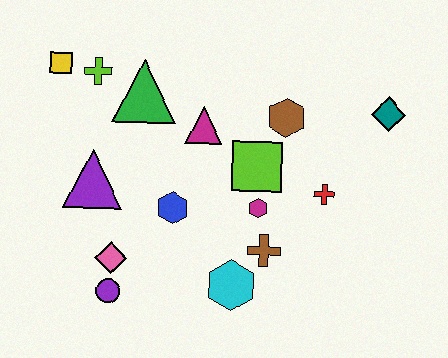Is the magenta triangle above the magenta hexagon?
Yes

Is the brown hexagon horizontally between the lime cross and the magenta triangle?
No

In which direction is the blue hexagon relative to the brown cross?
The blue hexagon is to the left of the brown cross.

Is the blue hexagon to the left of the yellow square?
No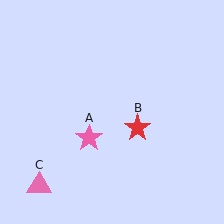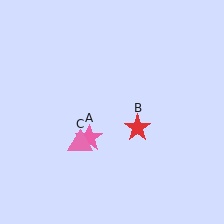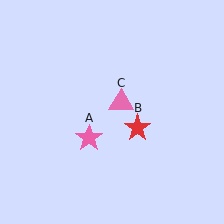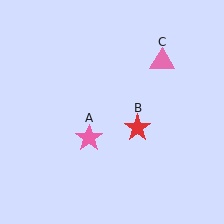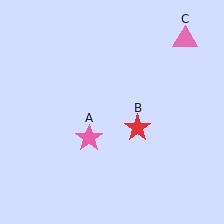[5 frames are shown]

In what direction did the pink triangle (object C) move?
The pink triangle (object C) moved up and to the right.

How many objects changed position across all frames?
1 object changed position: pink triangle (object C).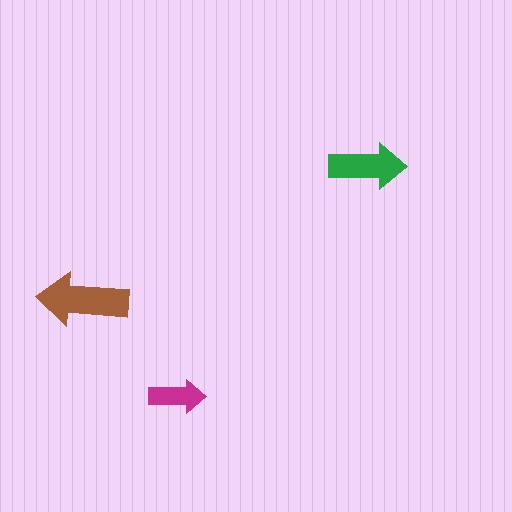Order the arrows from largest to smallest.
the brown one, the green one, the magenta one.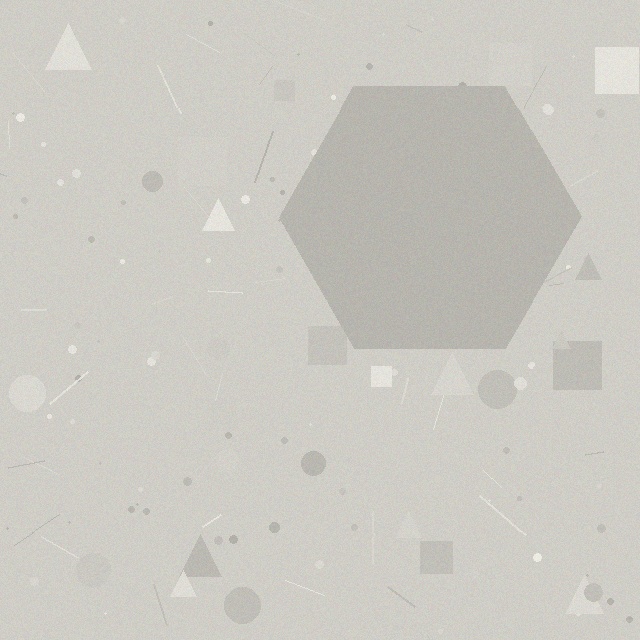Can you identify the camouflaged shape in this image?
The camouflaged shape is a hexagon.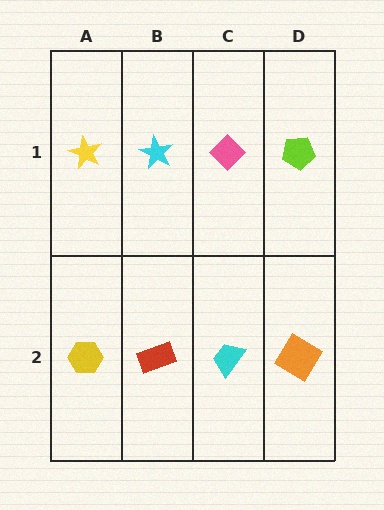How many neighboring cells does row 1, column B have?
3.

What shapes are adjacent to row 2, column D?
A lime pentagon (row 1, column D), a cyan trapezoid (row 2, column C).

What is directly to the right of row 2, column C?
An orange diamond.